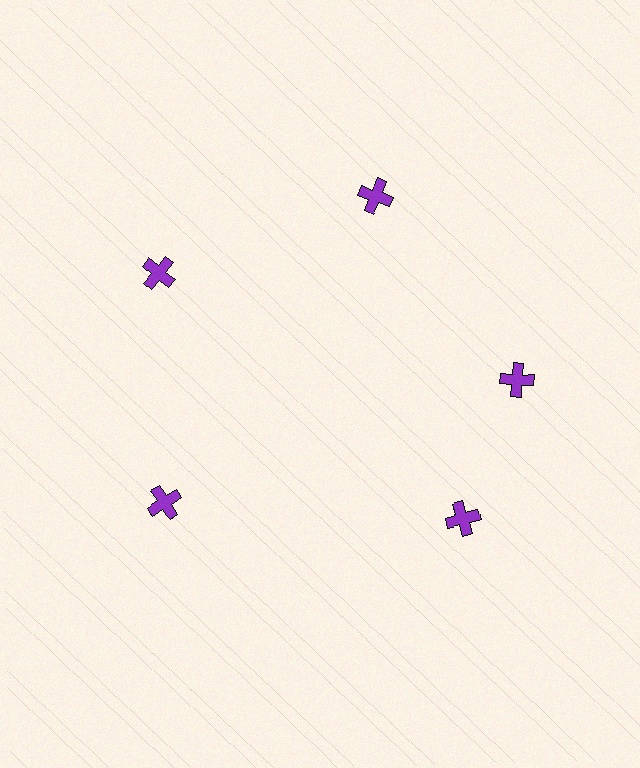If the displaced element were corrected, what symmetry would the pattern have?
It would have 5-fold rotational symmetry — the pattern would map onto itself every 72 degrees.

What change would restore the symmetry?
The symmetry would be restored by rotating it back into even spacing with its neighbors so that all 5 crosses sit at equal angles and equal distance from the center.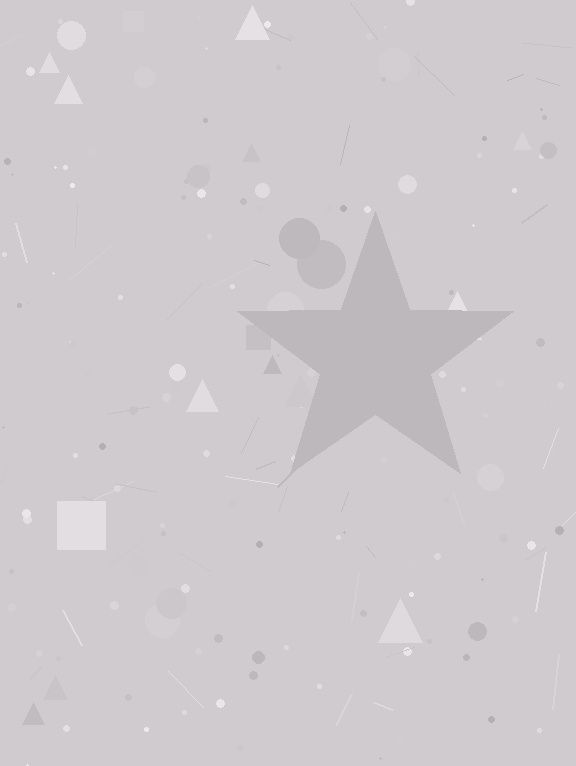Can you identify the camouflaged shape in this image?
The camouflaged shape is a star.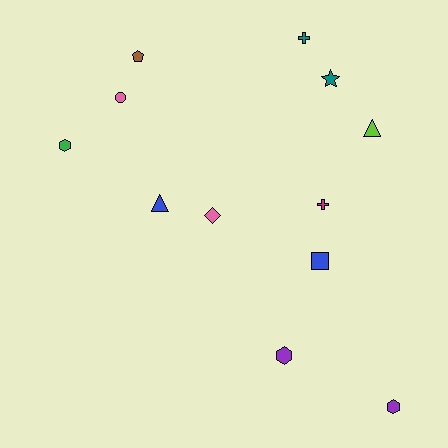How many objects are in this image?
There are 12 objects.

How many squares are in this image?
There is 1 square.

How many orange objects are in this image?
There are no orange objects.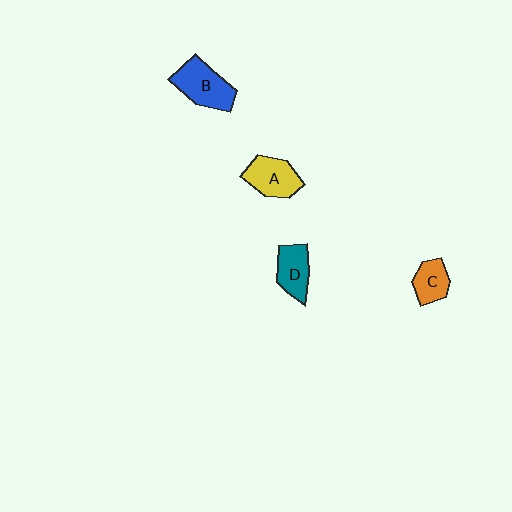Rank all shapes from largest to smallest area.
From largest to smallest: B (blue), A (yellow), D (teal), C (orange).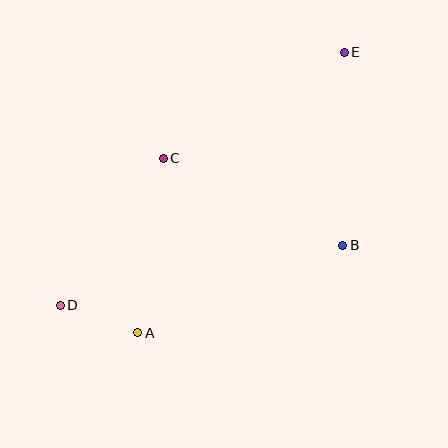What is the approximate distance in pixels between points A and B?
The distance between A and B is approximately 223 pixels.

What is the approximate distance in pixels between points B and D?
The distance between B and D is approximately 289 pixels.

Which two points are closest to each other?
Points A and D are closest to each other.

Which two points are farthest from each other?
Points D and E are farthest from each other.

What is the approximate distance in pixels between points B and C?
The distance between B and C is approximately 199 pixels.